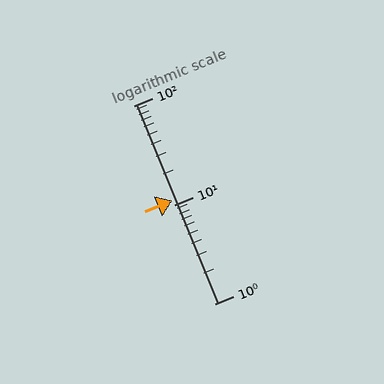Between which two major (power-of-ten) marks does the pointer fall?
The pointer is between 10 and 100.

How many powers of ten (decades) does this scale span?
The scale spans 2 decades, from 1 to 100.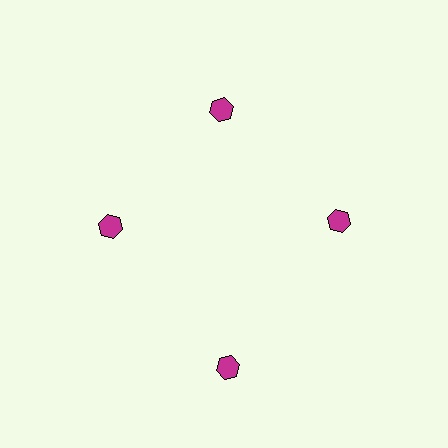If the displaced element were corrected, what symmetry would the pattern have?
It would have 4-fold rotational symmetry — the pattern would map onto itself every 90 degrees.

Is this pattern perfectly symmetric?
No. The 4 magenta hexagons are arranged in a ring, but one element near the 6 o'clock position is pushed outward from the center, breaking the 4-fold rotational symmetry.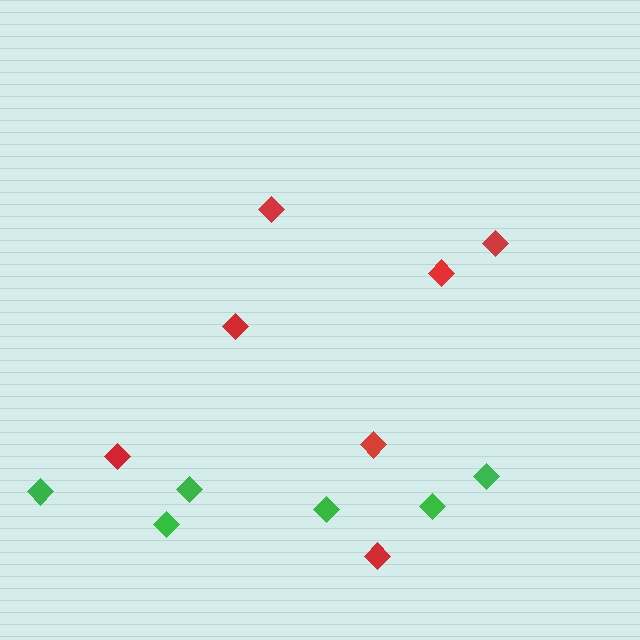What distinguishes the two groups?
There are 2 groups: one group of red diamonds (7) and one group of green diamonds (6).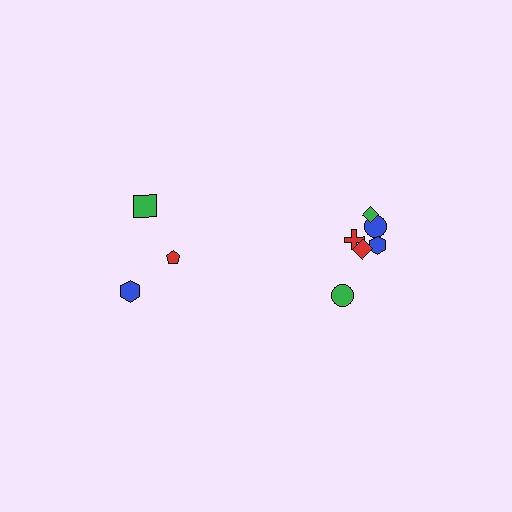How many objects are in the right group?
There are 6 objects.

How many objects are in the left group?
There are 3 objects.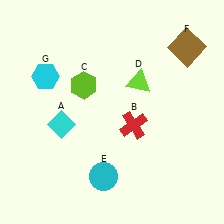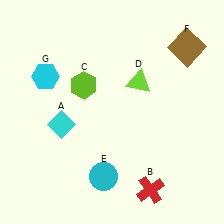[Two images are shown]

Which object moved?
The red cross (B) moved down.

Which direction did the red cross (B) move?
The red cross (B) moved down.